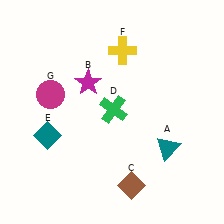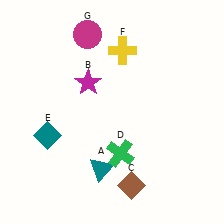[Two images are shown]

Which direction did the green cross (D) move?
The green cross (D) moved down.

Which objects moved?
The objects that moved are: the teal triangle (A), the green cross (D), the magenta circle (G).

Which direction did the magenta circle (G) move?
The magenta circle (G) moved up.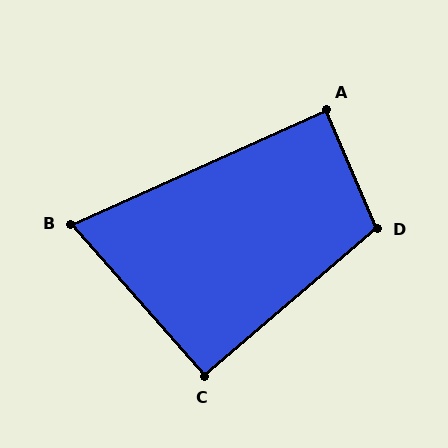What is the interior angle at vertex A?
Approximately 89 degrees (approximately right).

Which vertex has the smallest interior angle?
B, at approximately 73 degrees.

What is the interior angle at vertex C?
Approximately 91 degrees (approximately right).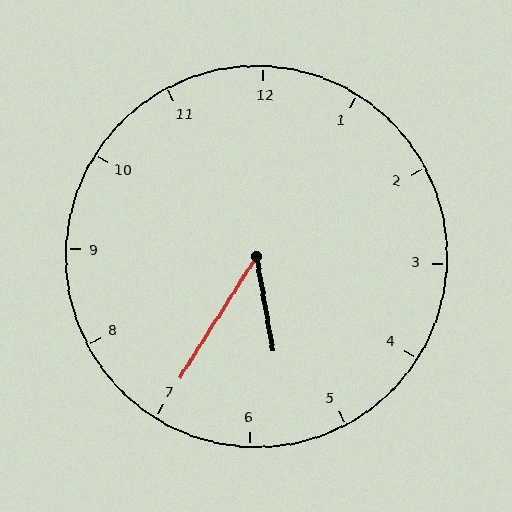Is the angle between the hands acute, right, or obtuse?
It is acute.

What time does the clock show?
5:35.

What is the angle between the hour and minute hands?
Approximately 42 degrees.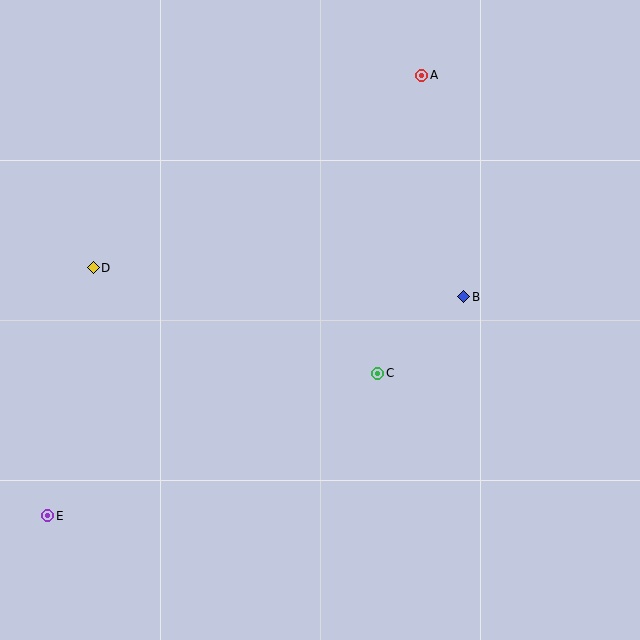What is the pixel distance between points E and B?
The distance between E and B is 470 pixels.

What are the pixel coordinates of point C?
Point C is at (378, 373).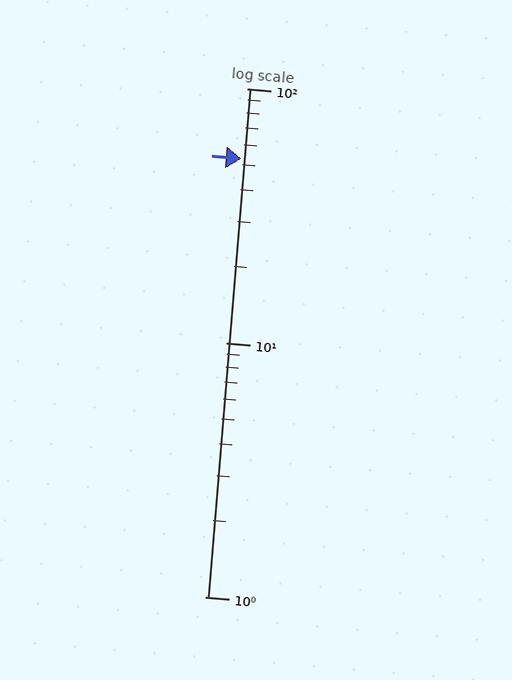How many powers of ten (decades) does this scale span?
The scale spans 2 decades, from 1 to 100.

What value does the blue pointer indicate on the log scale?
The pointer indicates approximately 53.